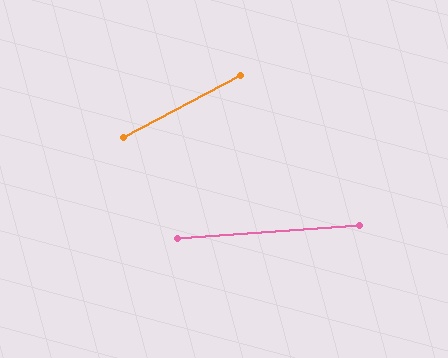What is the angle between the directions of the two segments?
Approximately 24 degrees.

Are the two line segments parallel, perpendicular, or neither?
Neither parallel nor perpendicular — they differ by about 24°.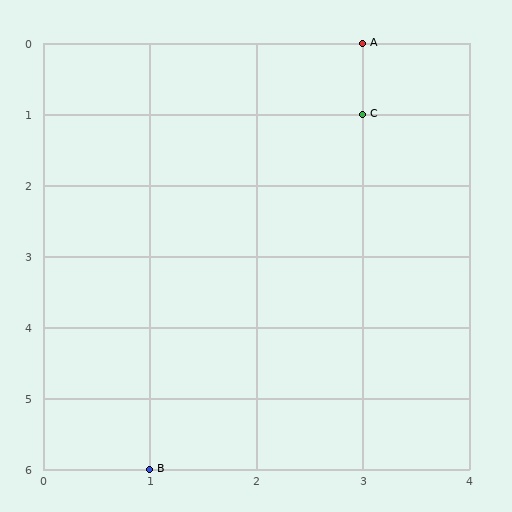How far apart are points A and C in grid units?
Points A and C are 1 row apart.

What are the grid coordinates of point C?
Point C is at grid coordinates (3, 1).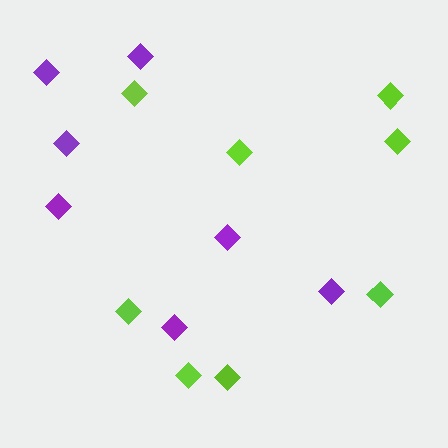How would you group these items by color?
There are 2 groups: one group of purple diamonds (7) and one group of lime diamonds (8).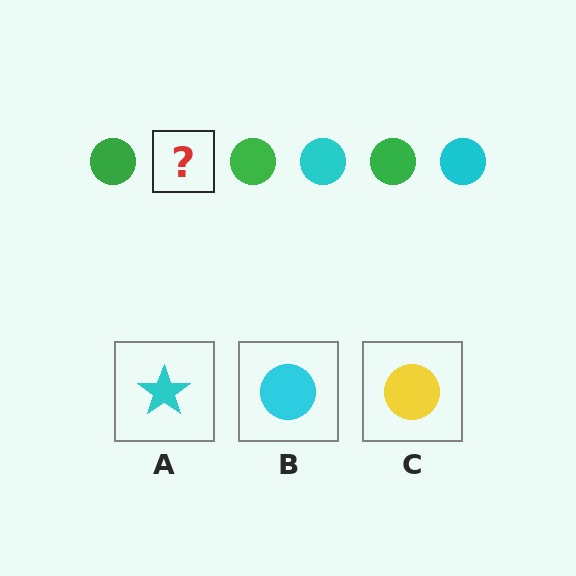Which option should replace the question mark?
Option B.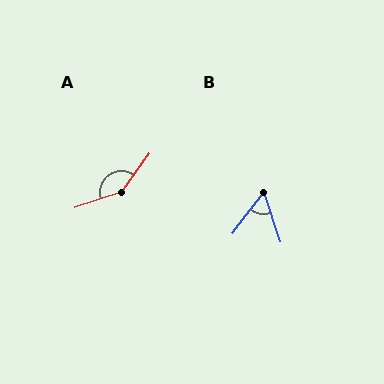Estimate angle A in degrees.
Approximately 144 degrees.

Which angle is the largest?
A, at approximately 144 degrees.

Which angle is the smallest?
B, at approximately 56 degrees.